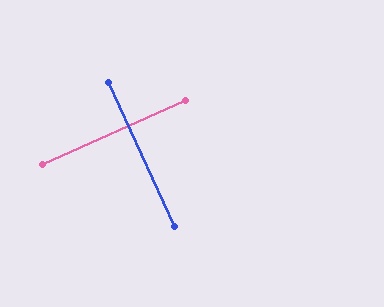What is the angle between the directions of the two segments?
Approximately 89 degrees.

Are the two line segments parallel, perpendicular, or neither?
Perpendicular — they meet at approximately 89°.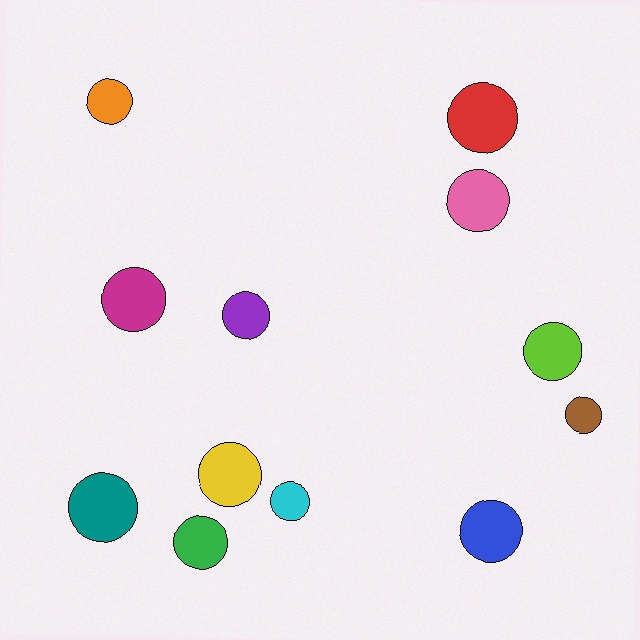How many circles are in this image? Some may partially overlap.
There are 12 circles.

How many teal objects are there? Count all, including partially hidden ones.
There is 1 teal object.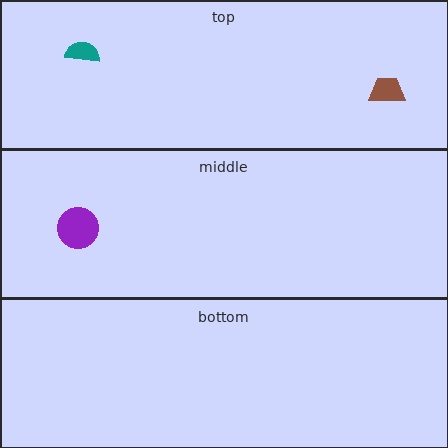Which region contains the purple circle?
The middle region.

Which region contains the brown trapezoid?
The top region.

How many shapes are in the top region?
2.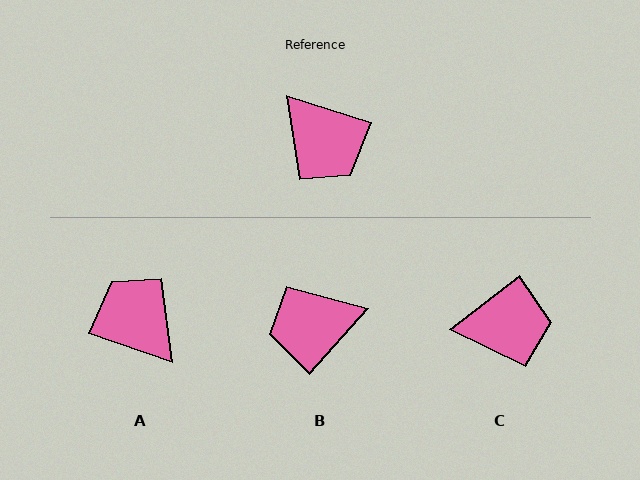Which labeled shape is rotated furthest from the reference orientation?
A, about 178 degrees away.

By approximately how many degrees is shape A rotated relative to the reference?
Approximately 178 degrees counter-clockwise.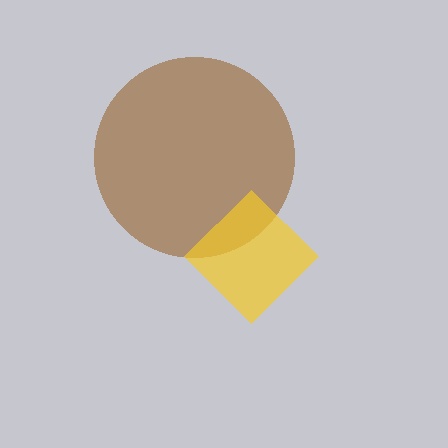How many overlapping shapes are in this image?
There are 2 overlapping shapes in the image.